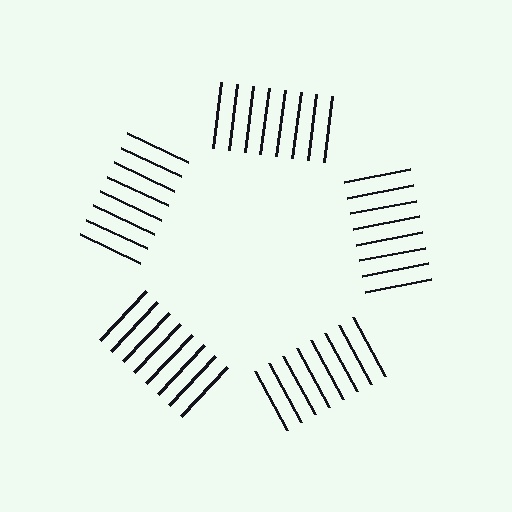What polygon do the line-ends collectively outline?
An illusory pentagon — the line segments terminate on its edges but no continuous stroke is drawn.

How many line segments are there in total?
40 — 8 along each of the 5 edges.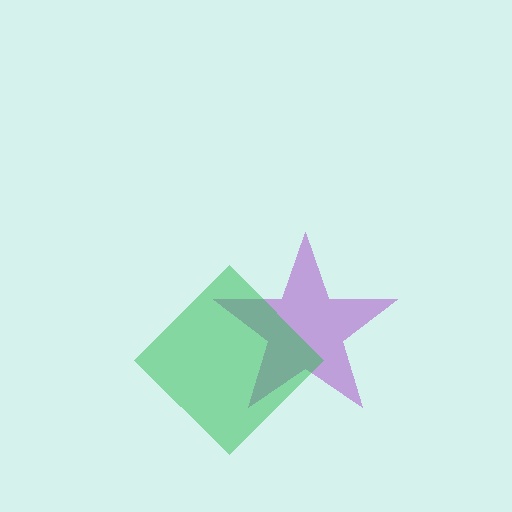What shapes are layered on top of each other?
The layered shapes are: a purple star, a green diamond.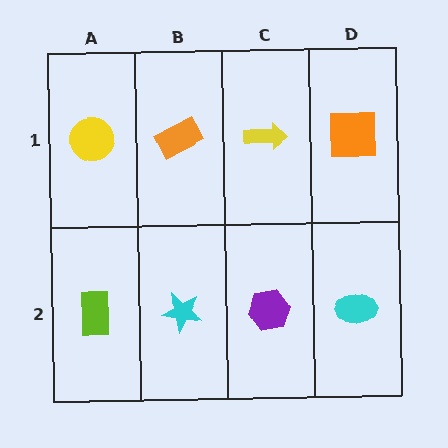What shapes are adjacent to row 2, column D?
An orange square (row 1, column D), a purple hexagon (row 2, column C).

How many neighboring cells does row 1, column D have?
2.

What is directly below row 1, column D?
A cyan ellipse.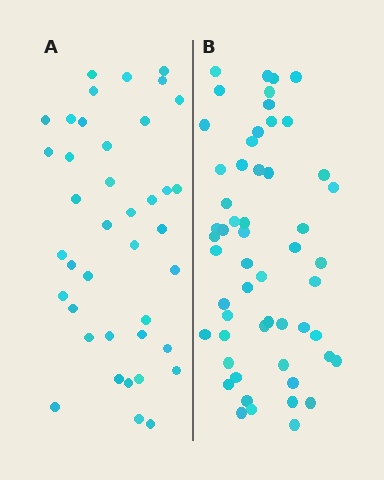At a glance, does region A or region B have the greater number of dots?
Region B (the right region) has more dots.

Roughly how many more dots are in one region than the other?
Region B has approximately 15 more dots than region A.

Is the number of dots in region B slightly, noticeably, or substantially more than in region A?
Region B has noticeably more, but not dramatically so. The ratio is roughly 1.4 to 1.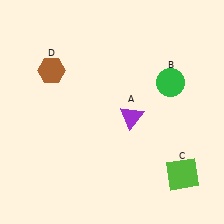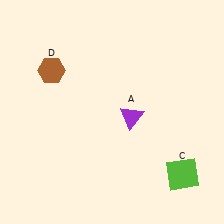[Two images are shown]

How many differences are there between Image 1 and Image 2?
There is 1 difference between the two images.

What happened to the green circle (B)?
The green circle (B) was removed in Image 2. It was in the top-right area of Image 1.